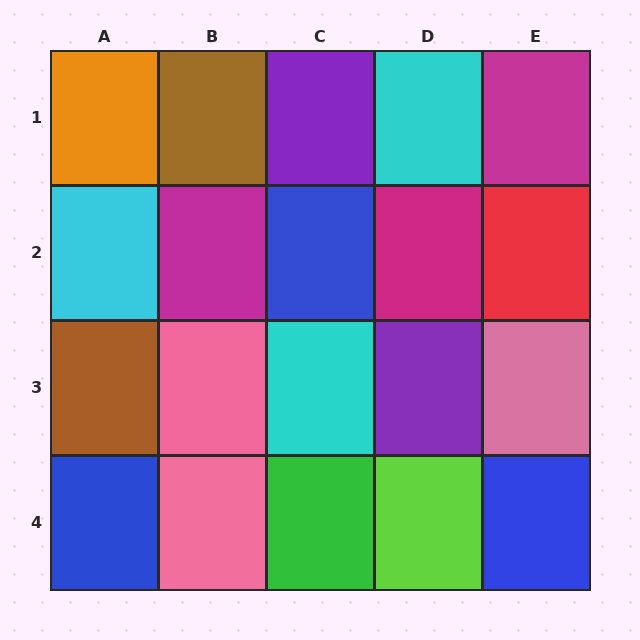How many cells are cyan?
3 cells are cyan.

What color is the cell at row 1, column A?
Orange.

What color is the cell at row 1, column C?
Purple.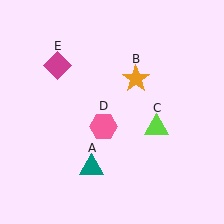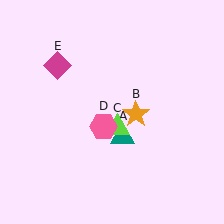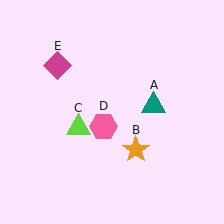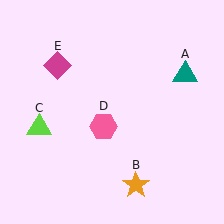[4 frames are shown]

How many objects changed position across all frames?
3 objects changed position: teal triangle (object A), orange star (object B), lime triangle (object C).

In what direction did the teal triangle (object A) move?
The teal triangle (object A) moved up and to the right.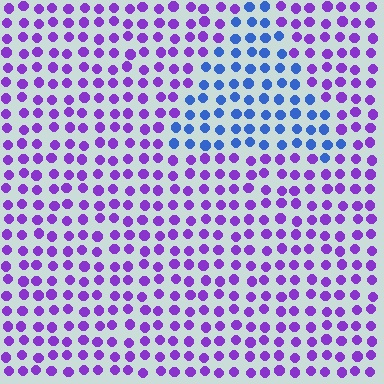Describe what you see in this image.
The image is filled with small purple elements in a uniform arrangement. A triangle-shaped region is visible where the elements are tinted to a slightly different hue, forming a subtle color boundary.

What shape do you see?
I see a triangle.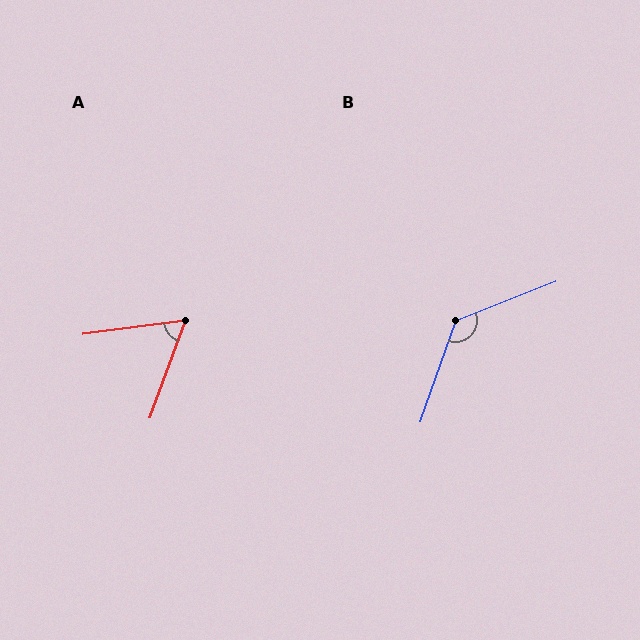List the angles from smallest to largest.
A (63°), B (131°).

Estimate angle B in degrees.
Approximately 131 degrees.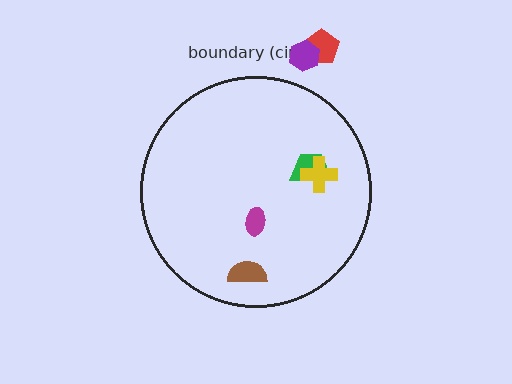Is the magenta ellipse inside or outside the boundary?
Inside.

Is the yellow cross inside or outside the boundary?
Inside.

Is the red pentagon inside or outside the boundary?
Outside.